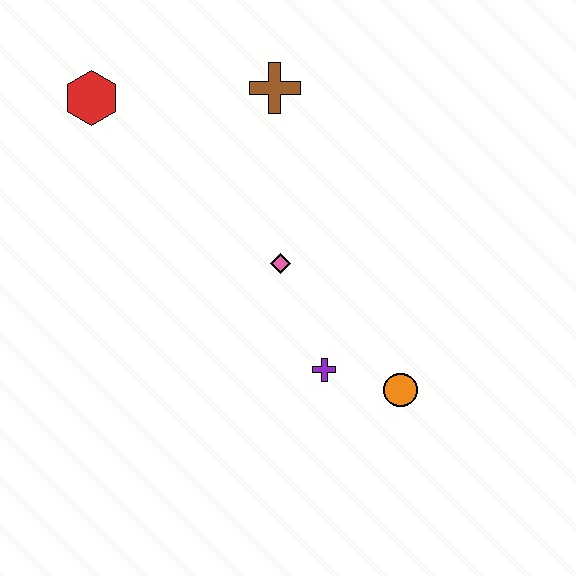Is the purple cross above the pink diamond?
No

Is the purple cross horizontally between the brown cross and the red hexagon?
No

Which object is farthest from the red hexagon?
The orange circle is farthest from the red hexagon.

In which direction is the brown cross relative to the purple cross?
The brown cross is above the purple cross.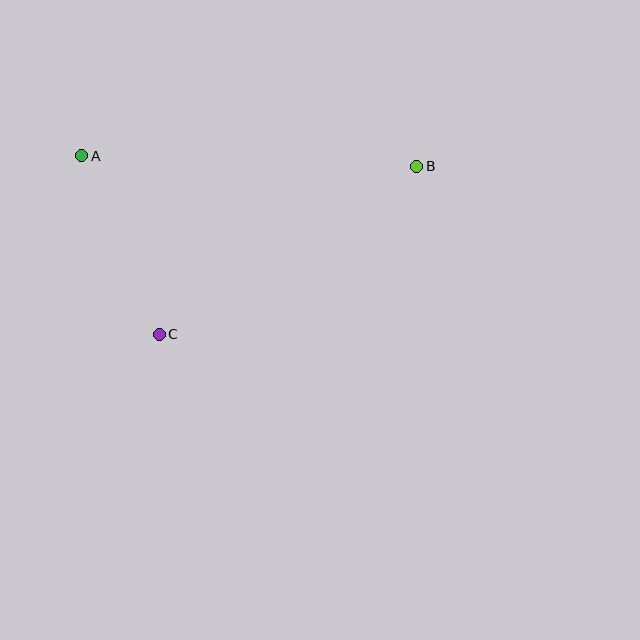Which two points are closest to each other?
Points A and C are closest to each other.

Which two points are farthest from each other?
Points A and B are farthest from each other.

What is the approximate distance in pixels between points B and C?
The distance between B and C is approximately 307 pixels.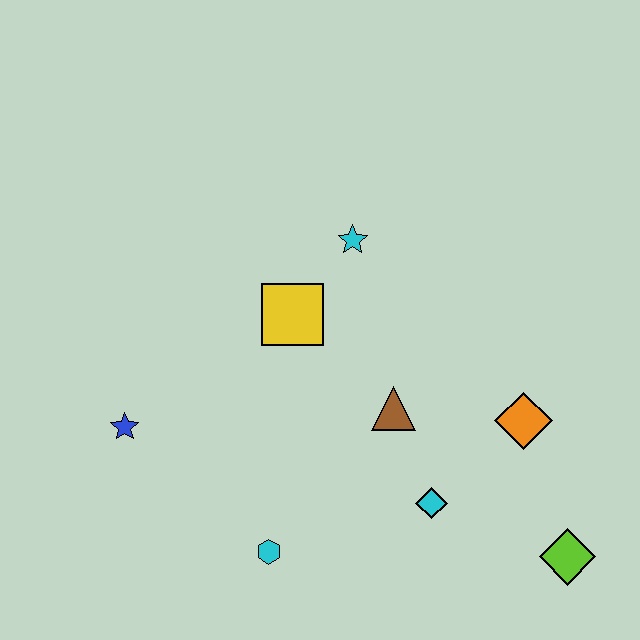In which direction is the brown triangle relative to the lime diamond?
The brown triangle is to the left of the lime diamond.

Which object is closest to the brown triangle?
The cyan diamond is closest to the brown triangle.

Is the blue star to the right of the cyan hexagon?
No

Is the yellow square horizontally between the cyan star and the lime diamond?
No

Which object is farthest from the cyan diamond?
The blue star is farthest from the cyan diamond.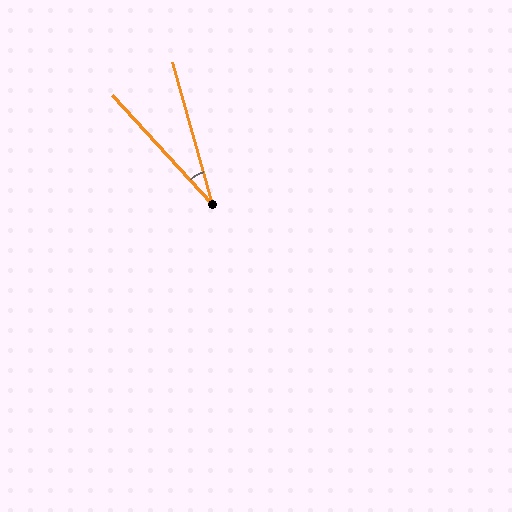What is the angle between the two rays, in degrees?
Approximately 27 degrees.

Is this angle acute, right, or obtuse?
It is acute.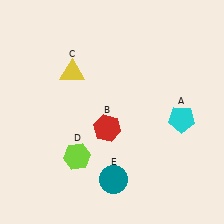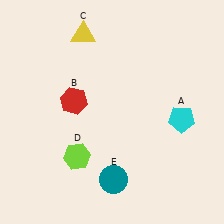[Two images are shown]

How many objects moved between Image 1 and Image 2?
2 objects moved between the two images.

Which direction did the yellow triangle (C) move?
The yellow triangle (C) moved up.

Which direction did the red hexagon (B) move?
The red hexagon (B) moved left.